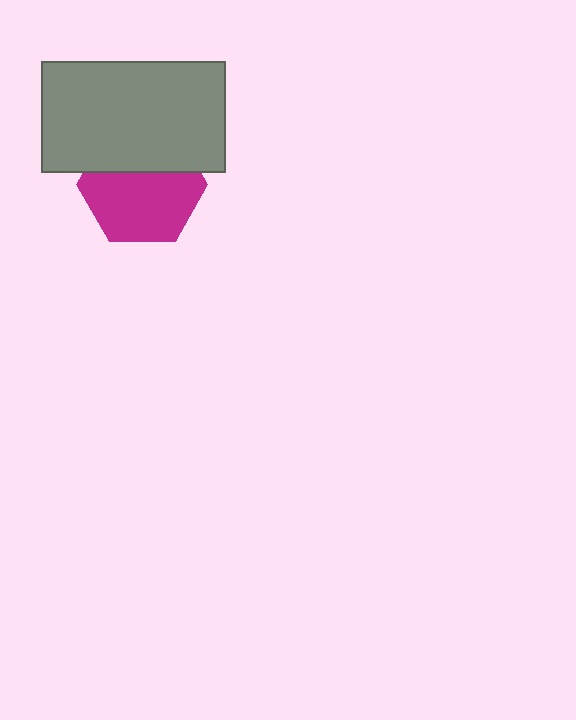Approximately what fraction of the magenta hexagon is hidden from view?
Roughly 38% of the magenta hexagon is hidden behind the gray rectangle.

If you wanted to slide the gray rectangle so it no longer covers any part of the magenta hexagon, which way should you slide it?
Slide it up — that is the most direct way to separate the two shapes.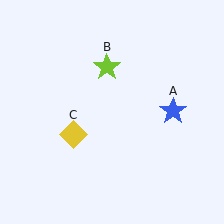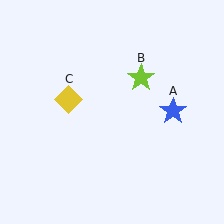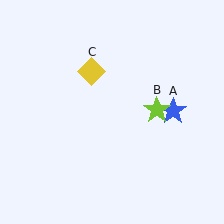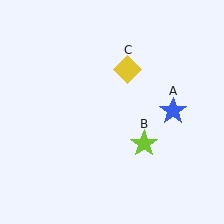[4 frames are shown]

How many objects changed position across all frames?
2 objects changed position: lime star (object B), yellow diamond (object C).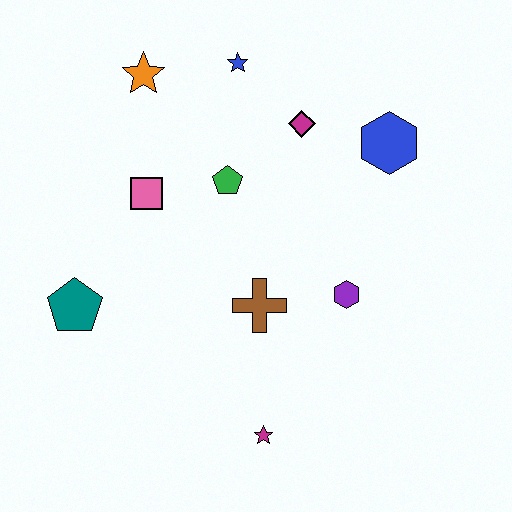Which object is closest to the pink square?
The green pentagon is closest to the pink square.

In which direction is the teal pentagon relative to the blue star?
The teal pentagon is below the blue star.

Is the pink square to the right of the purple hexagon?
No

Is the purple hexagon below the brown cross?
No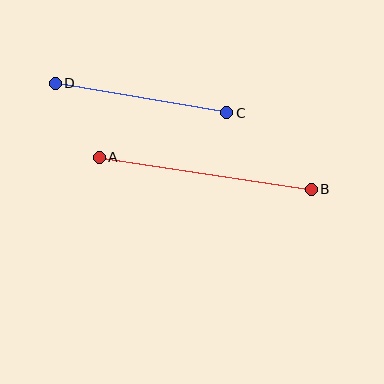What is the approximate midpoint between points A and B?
The midpoint is at approximately (205, 173) pixels.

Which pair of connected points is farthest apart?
Points A and B are farthest apart.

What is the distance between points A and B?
The distance is approximately 215 pixels.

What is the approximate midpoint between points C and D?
The midpoint is at approximately (141, 98) pixels.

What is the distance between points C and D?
The distance is approximately 174 pixels.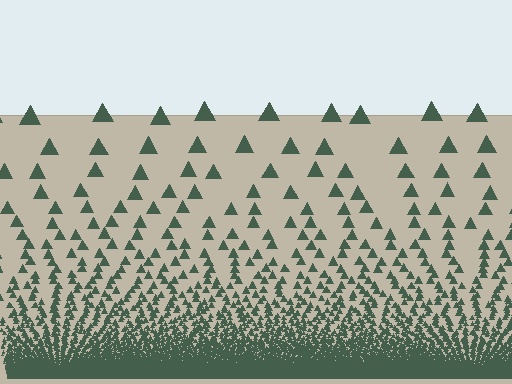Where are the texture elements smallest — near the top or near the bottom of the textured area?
Near the bottom.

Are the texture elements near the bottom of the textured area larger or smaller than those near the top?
Smaller. The gradient is inverted — elements near the bottom are smaller and denser.